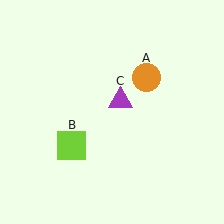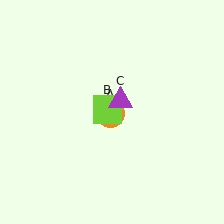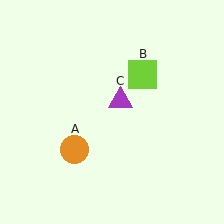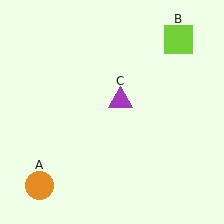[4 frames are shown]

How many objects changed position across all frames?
2 objects changed position: orange circle (object A), lime square (object B).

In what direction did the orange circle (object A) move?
The orange circle (object A) moved down and to the left.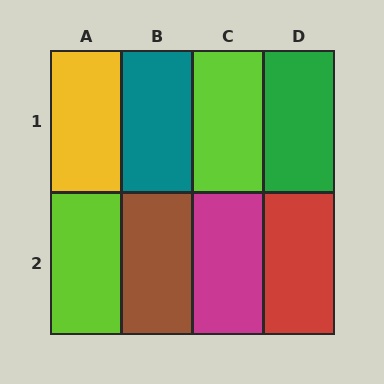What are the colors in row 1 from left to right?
Yellow, teal, lime, green.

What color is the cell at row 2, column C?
Magenta.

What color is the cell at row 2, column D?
Red.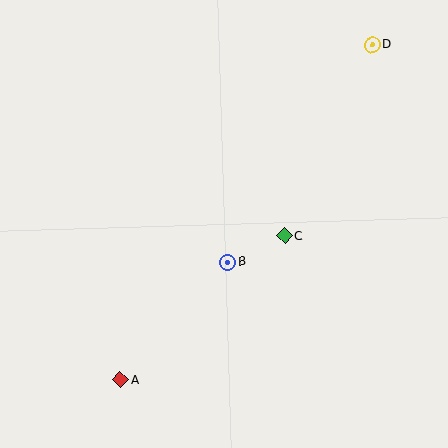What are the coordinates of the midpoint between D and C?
The midpoint between D and C is at (328, 140).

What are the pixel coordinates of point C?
Point C is at (285, 236).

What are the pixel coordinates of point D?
Point D is at (372, 45).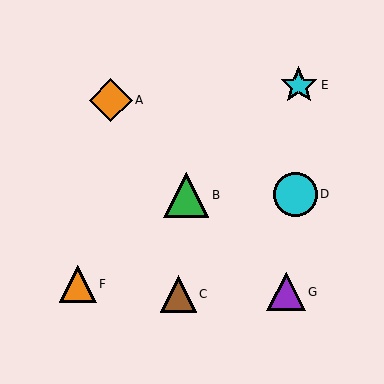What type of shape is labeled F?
Shape F is an orange triangle.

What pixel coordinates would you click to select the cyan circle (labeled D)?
Click at (296, 194) to select the cyan circle D.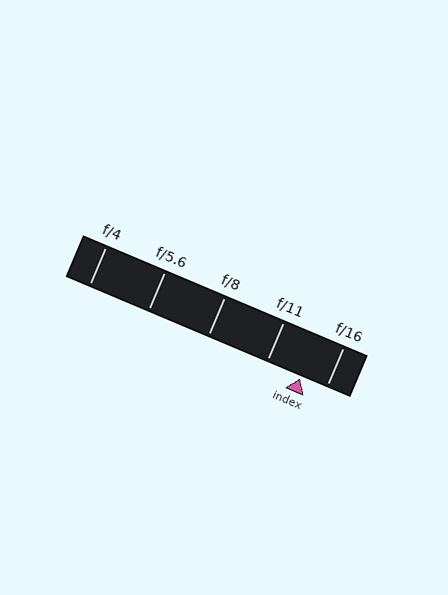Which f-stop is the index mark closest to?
The index mark is closest to f/16.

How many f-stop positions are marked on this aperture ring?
There are 5 f-stop positions marked.